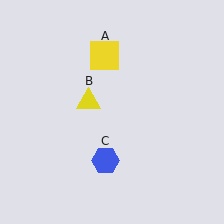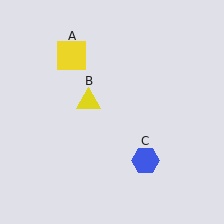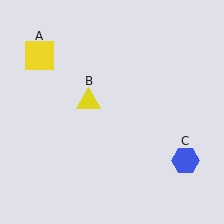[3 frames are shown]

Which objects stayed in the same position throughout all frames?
Yellow triangle (object B) remained stationary.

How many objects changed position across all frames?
2 objects changed position: yellow square (object A), blue hexagon (object C).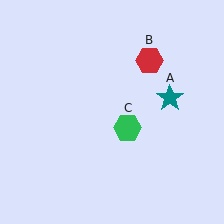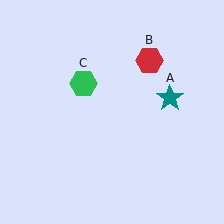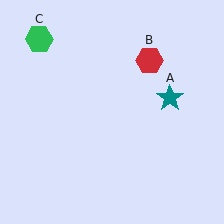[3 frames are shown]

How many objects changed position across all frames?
1 object changed position: green hexagon (object C).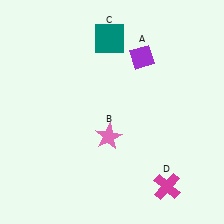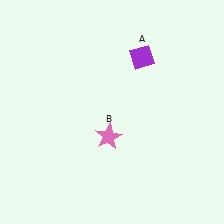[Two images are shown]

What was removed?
The teal square (C), the magenta cross (D) were removed in Image 2.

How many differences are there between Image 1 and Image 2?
There are 2 differences between the two images.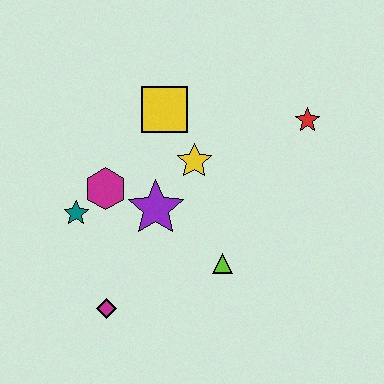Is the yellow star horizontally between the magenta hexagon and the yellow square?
No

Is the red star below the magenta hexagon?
No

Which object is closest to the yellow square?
The yellow star is closest to the yellow square.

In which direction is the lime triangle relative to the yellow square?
The lime triangle is below the yellow square.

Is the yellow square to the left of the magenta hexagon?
No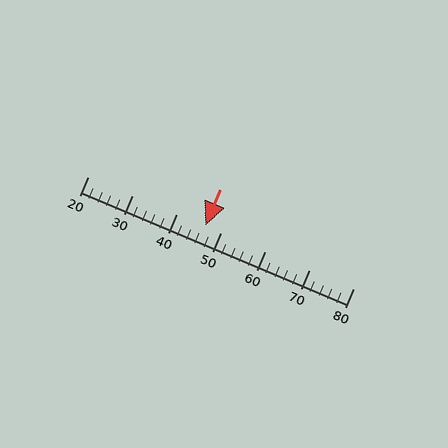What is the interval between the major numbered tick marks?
The major tick marks are spaced 10 units apart.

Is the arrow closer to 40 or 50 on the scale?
The arrow is closer to 50.